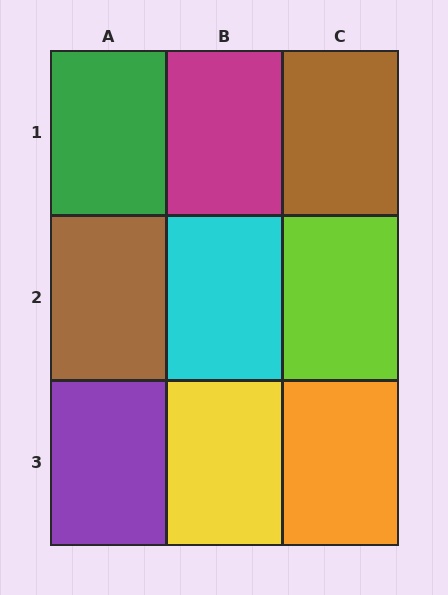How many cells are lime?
1 cell is lime.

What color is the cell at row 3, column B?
Yellow.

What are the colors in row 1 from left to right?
Green, magenta, brown.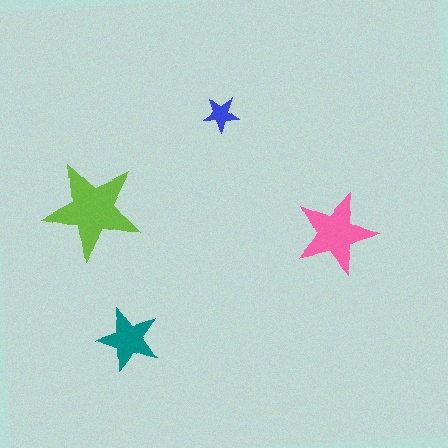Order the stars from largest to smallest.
the lime one, the pink one, the teal one, the blue one.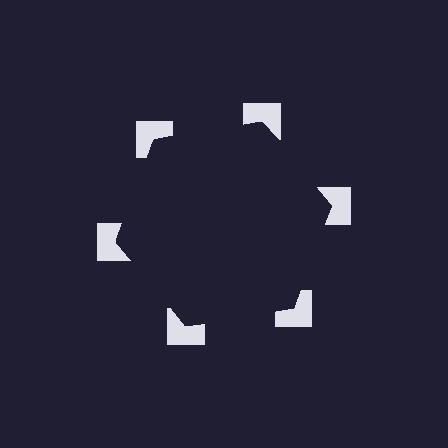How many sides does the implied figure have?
6 sides.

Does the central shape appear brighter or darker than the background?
It typically appears slightly darker than the background, even though no actual brightness change is drawn.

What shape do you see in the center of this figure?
An illusory hexagon — its edges are inferred from the aligned wedge cuts in the notched squares, not physically drawn.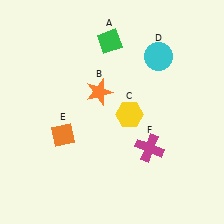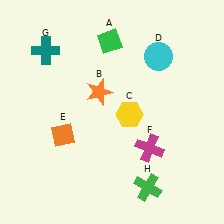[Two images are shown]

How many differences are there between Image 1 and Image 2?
There are 2 differences between the two images.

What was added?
A teal cross (G), a green cross (H) were added in Image 2.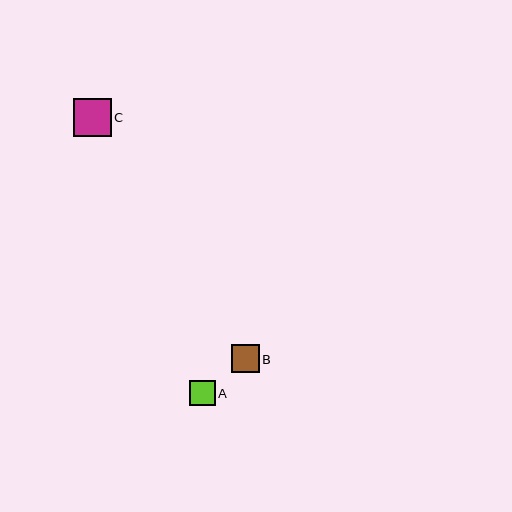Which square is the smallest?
Square A is the smallest with a size of approximately 25 pixels.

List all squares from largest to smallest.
From largest to smallest: C, B, A.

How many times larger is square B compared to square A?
Square B is approximately 1.1 times the size of square A.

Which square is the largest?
Square C is the largest with a size of approximately 38 pixels.